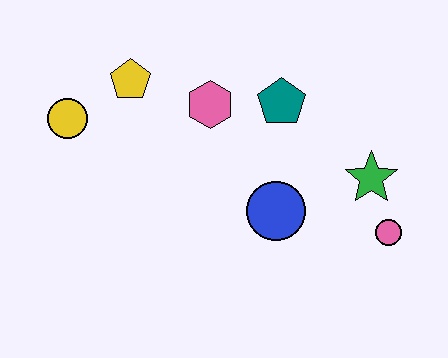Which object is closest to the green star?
The pink circle is closest to the green star.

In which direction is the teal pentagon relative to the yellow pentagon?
The teal pentagon is to the right of the yellow pentagon.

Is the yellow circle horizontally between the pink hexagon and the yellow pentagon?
No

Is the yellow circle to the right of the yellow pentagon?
No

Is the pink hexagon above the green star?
Yes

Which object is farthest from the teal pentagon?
The yellow circle is farthest from the teal pentagon.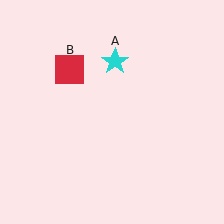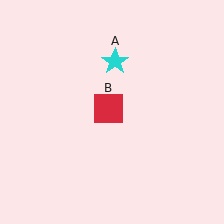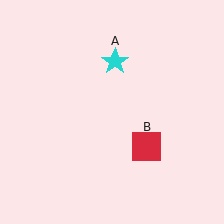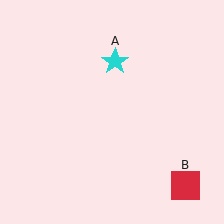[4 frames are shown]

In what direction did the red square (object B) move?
The red square (object B) moved down and to the right.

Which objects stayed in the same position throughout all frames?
Cyan star (object A) remained stationary.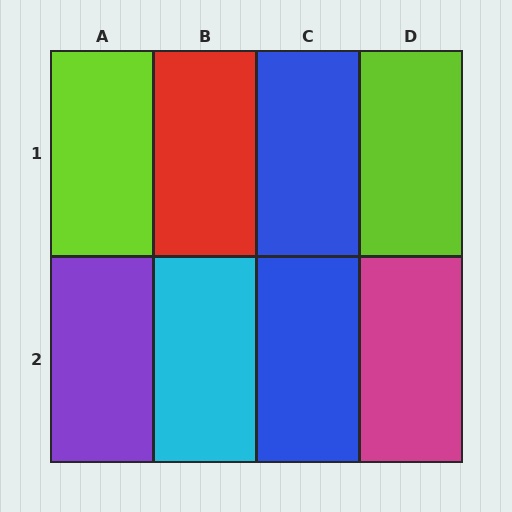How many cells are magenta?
1 cell is magenta.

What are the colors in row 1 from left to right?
Lime, red, blue, lime.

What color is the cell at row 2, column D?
Magenta.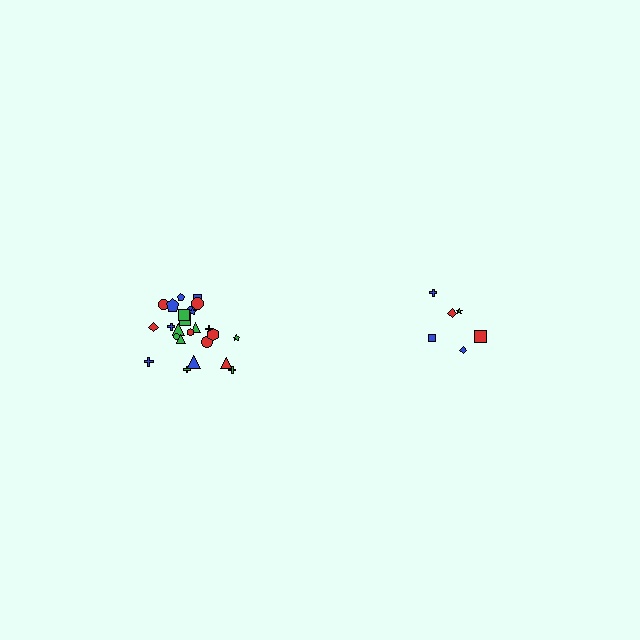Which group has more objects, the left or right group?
The left group.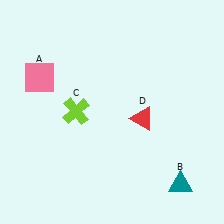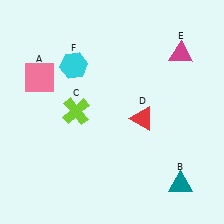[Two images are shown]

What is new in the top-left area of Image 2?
A cyan hexagon (F) was added in the top-left area of Image 2.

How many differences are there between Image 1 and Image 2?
There are 2 differences between the two images.